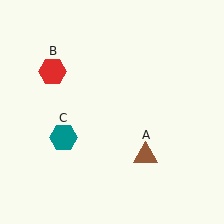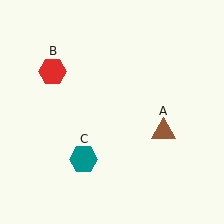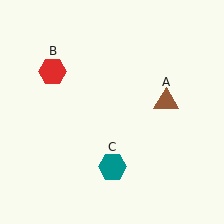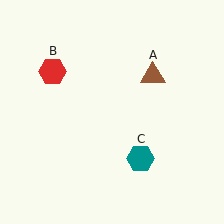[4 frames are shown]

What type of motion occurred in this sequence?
The brown triangle (object A), teal hexagon (object C) rotated counterclockwise around the center of the scene.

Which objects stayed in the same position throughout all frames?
Red hexagon (object B) remained stationary.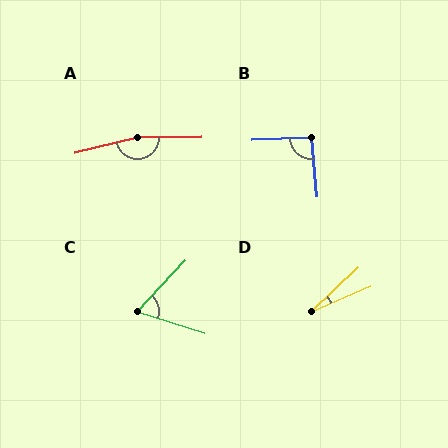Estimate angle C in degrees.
Approximately 64 degrees.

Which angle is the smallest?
D, at approximately 20 degrees.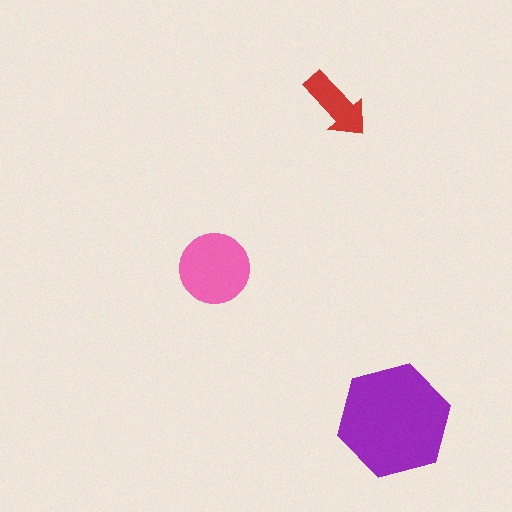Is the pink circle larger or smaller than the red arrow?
Larger.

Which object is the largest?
The purple hexagon.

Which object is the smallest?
The red arrow.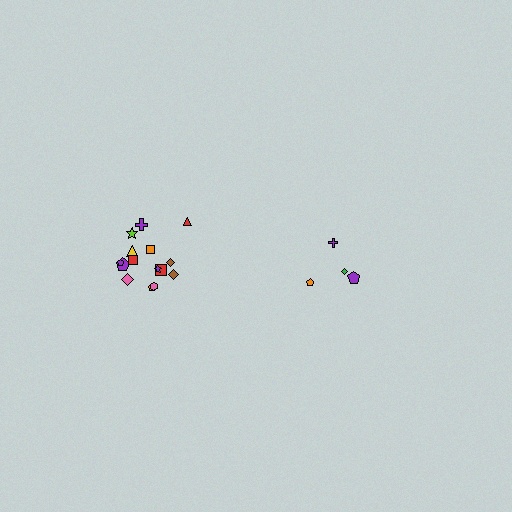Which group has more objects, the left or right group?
The left group.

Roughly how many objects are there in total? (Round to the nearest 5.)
Roughly 20 objects in total.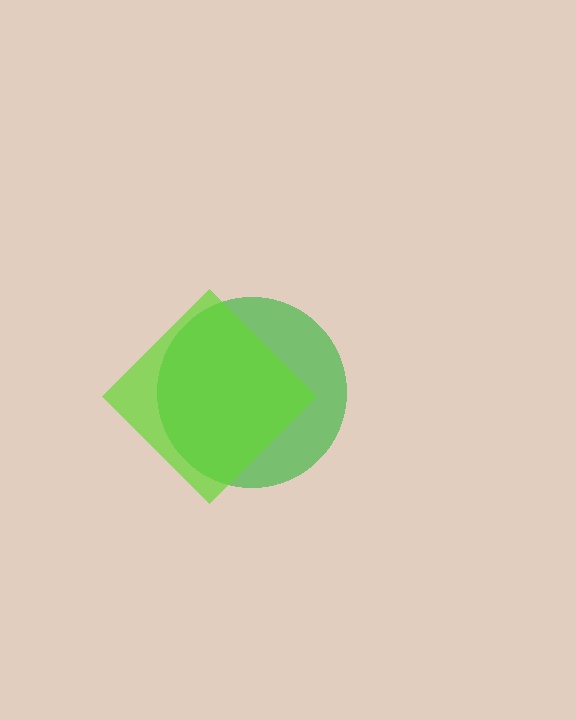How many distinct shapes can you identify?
There are 2 distinct shapes: a green circle, a lime diamond.